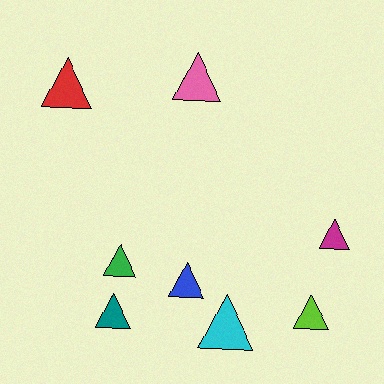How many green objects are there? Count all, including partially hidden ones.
There is 1 green object.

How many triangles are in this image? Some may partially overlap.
There are 8 triangles.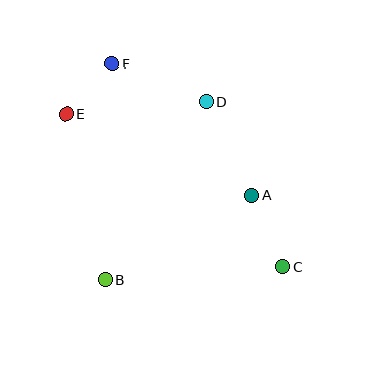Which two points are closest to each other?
Points E and F are closest to each other.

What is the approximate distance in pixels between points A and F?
The distance between A and F is approximately 192 pixels.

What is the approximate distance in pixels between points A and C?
The distance between A and C is approximately 78 pixels.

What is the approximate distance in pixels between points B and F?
The distance between B and F is approximately 216 pixels.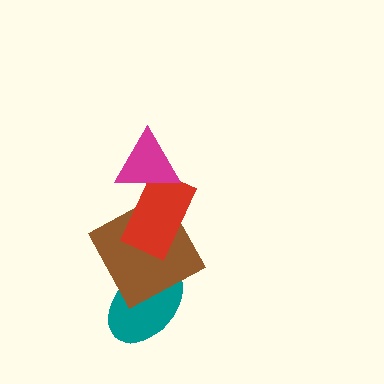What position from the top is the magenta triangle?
The magenta triangle is 1st from the top.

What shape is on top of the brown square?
The red rectangle is on top of the brown square.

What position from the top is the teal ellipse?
The teal ellipse is 4th from the top.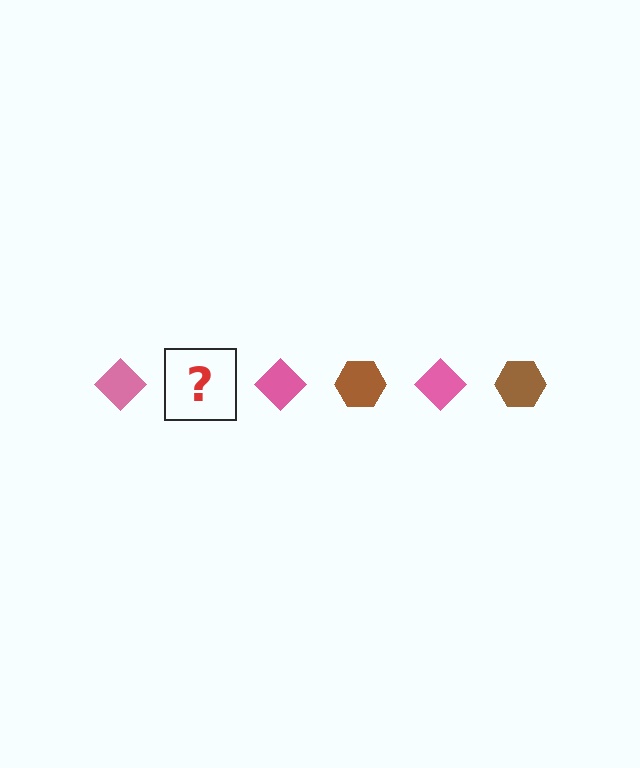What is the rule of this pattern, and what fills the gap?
The rule is that the pattern alternates between pink diamond and brown hexagon. The gap should be filled with a brown hexagon.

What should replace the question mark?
The question mark should be replaced with a brown hexagon.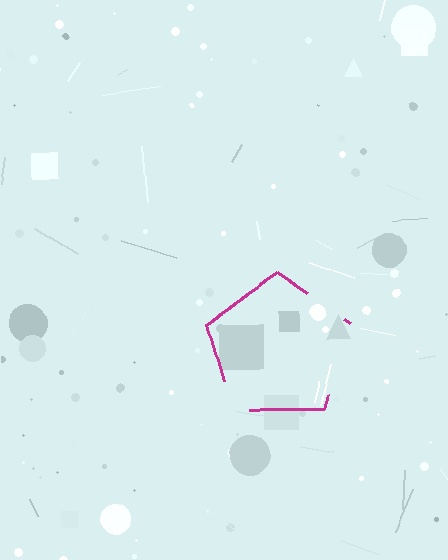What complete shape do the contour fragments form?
The contour fragments form a pentagon.